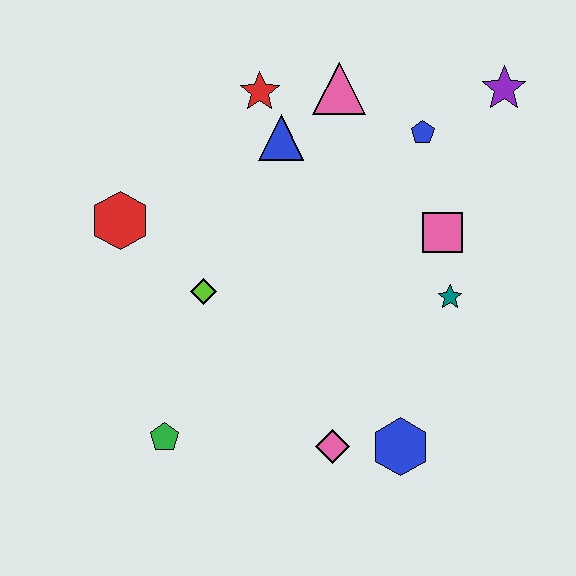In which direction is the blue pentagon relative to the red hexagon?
The blue pentagon is to the right of the red hexagon.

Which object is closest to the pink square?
The teal star is closest to the pink square.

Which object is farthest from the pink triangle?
The green pentagon is farthest from the pink triangle.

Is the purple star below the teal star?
No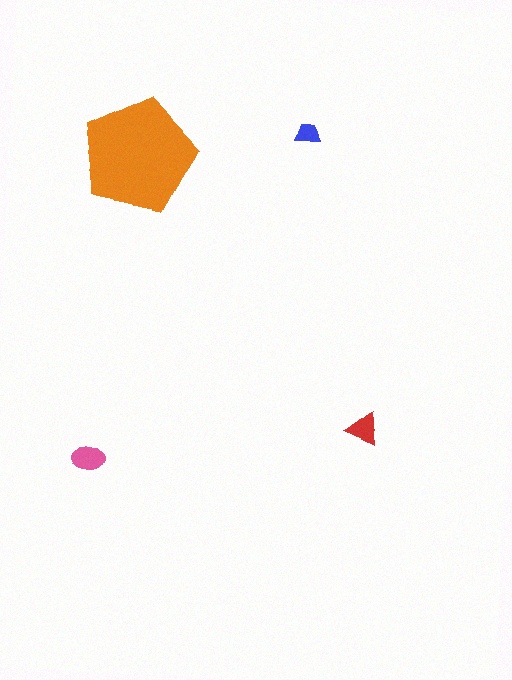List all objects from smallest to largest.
The blue trapezoid, the red triangle, the pink ellipse, the orange pentagon.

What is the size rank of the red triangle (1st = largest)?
3rd.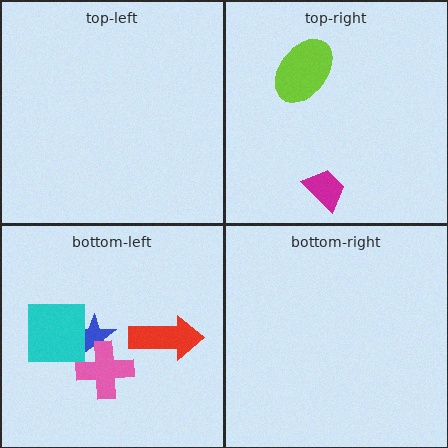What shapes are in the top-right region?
The lime ellipse, the magenta trapezoid.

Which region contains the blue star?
The bottom-left region.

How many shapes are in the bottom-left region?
4.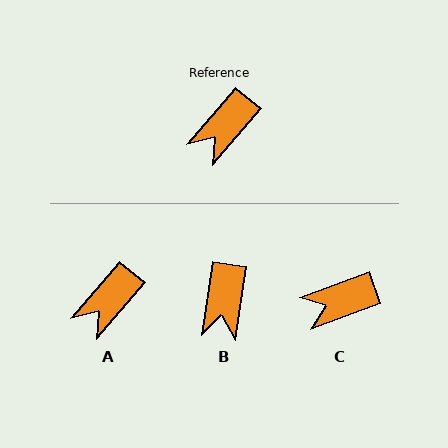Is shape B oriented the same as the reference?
No, it is off by about 32 degrees.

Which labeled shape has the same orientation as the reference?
A.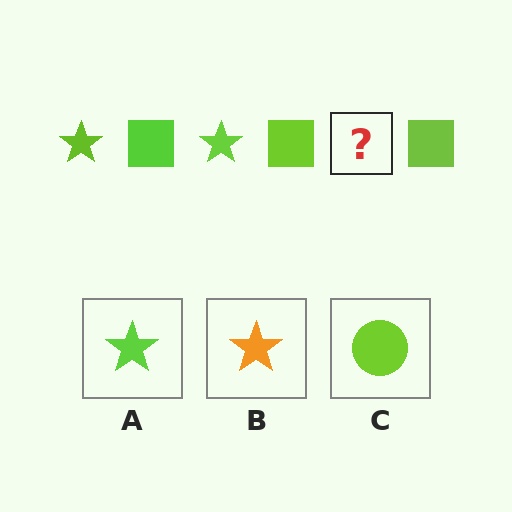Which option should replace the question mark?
Option A.